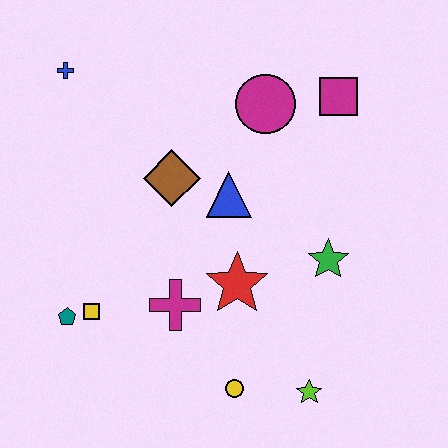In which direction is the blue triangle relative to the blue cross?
The blue triangle is to the right of the blue cross.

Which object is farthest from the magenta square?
The teal pentagon is farthest from the magenta square.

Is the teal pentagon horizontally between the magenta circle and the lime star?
No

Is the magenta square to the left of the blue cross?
No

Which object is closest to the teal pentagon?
The yellow square is closest to the teal pentagon.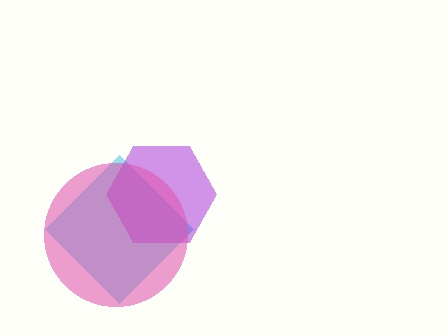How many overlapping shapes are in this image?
There are 3 overlapping shapes in the image.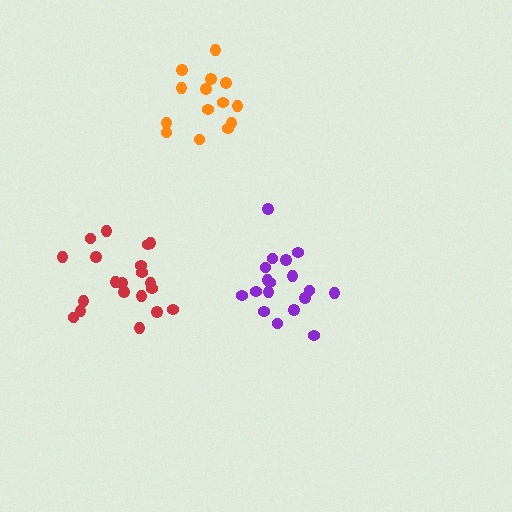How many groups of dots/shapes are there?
There are 3 groups.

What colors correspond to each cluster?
The clusters are colored: red, purple, orange.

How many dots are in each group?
Group 1: 20 dots, Group 2: 18 dots, Group 3: 14 dots (52 total).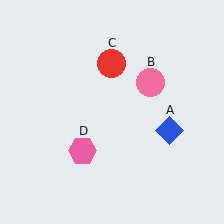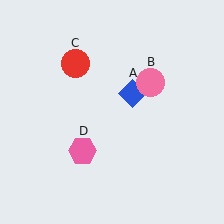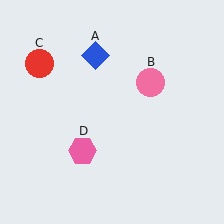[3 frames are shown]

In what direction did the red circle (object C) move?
The red circle (object C) moved left.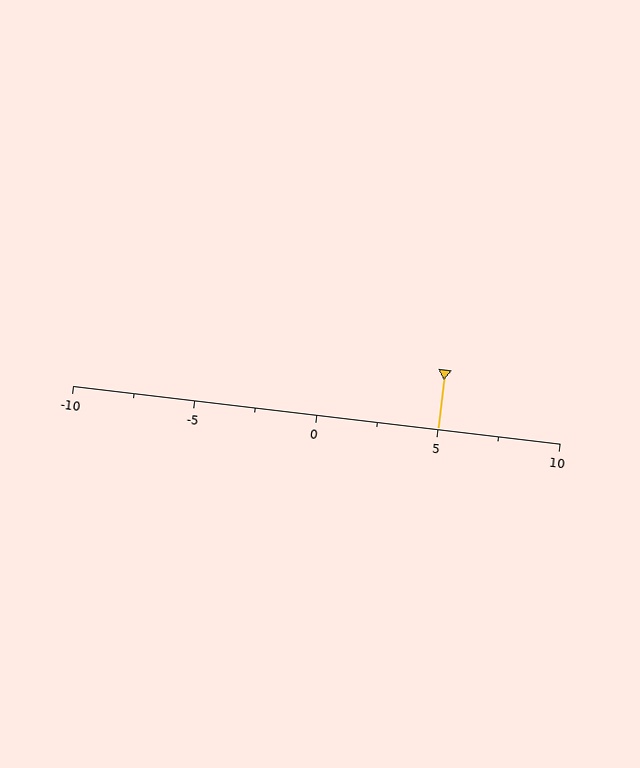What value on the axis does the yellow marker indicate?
The marker indicates approximately 5.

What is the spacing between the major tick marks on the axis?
The major ticks are spaced 5 apart.